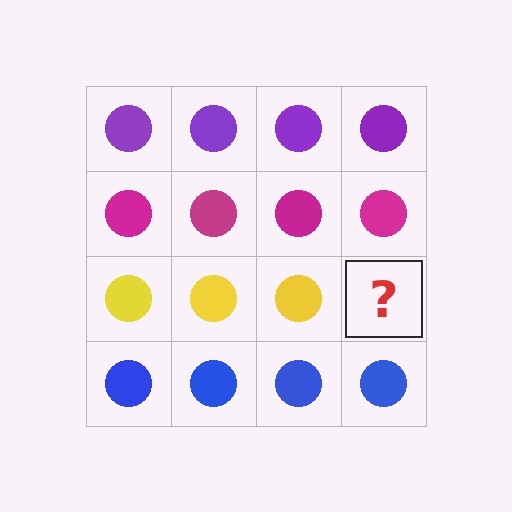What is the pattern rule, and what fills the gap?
The rule is that each row has a consistent color. The gap should be filled with a yellow circle.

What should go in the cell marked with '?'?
The missing cell should contain a yellow circle.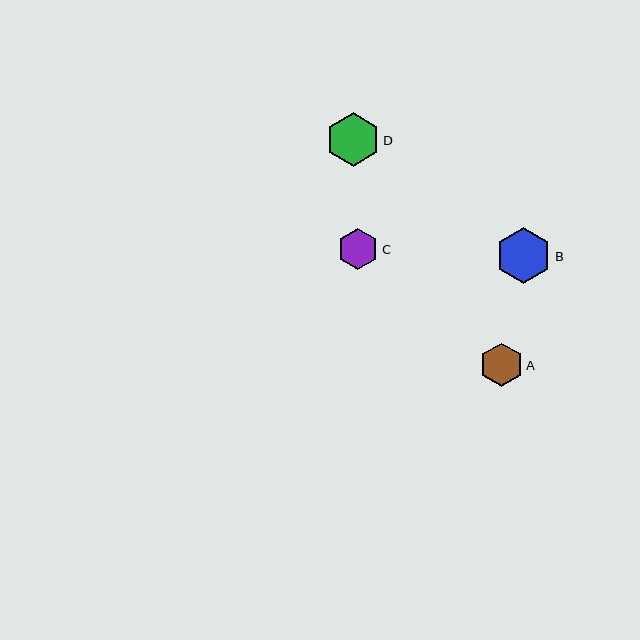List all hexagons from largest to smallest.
From largest to smallest: B, D, A, C.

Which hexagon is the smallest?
Hexagon C is the smallest with a size of approximately 41 pixels.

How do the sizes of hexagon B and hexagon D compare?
Hexagon B and hexagon D are approximately the same size.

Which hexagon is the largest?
Hexagon B is the largest with a size of approximately 56 pixels.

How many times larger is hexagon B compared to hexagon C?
Hexagon B is approximately 1.4 times the size of hexagon C.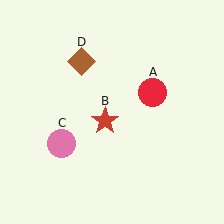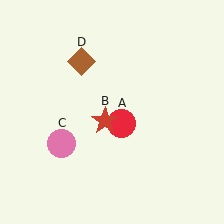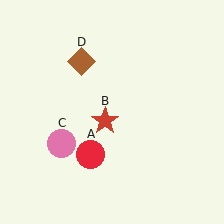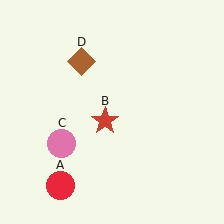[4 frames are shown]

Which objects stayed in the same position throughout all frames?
Red star (object B) and pink circle (object C) and brown diamond (object D) remained stationary.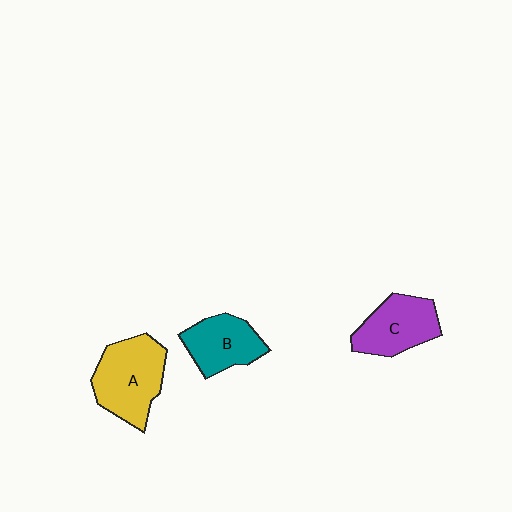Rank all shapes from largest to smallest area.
From largest to smallest: A (yellow), C (purple), B (teal).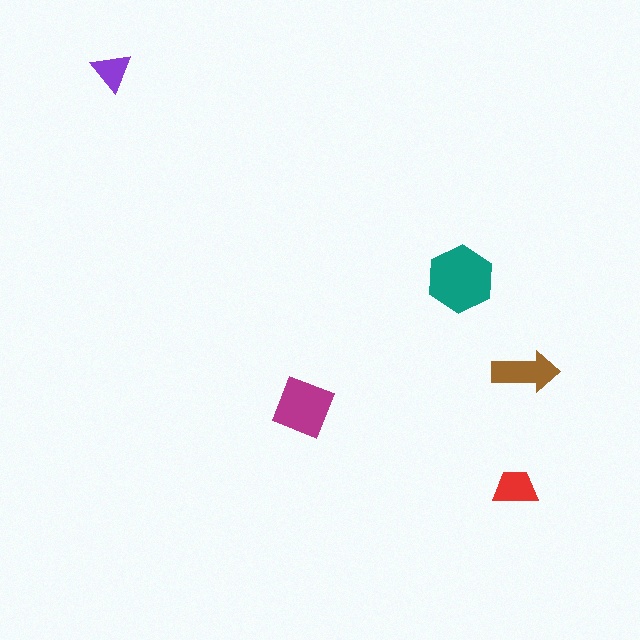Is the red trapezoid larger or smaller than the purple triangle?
Larger.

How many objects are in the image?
There are 5 objects in the image.